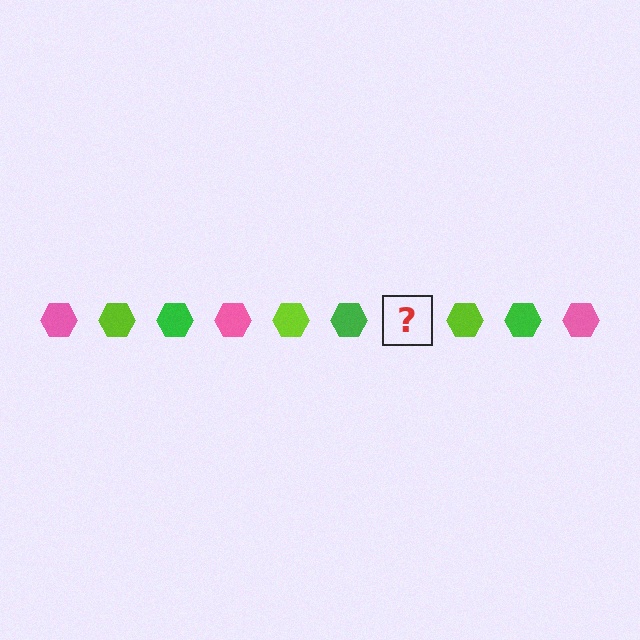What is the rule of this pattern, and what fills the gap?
The rule is that the pattern cycles through pink, lime, green hexagons. The gap should be filled with a pink hexagon.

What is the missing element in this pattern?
The missing element is a pink hexagon.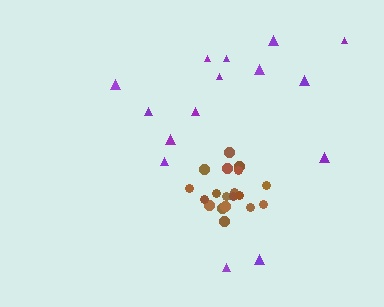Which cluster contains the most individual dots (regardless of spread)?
Brown (19).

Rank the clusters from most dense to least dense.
brown, purple.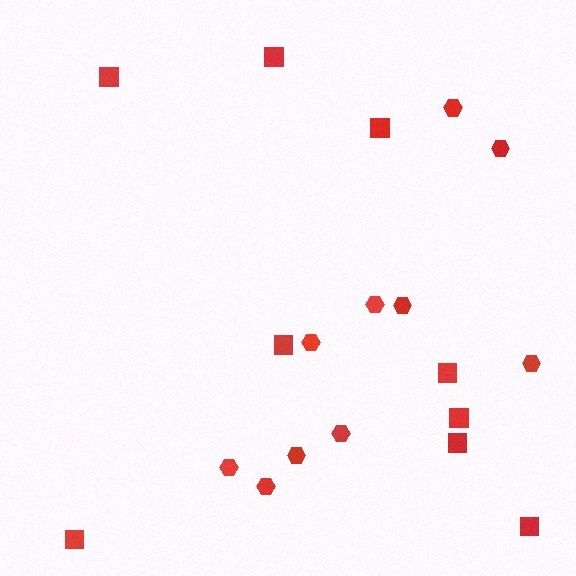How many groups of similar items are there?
There are 2 groups: one group of hexagons (10) and one group of squares (9).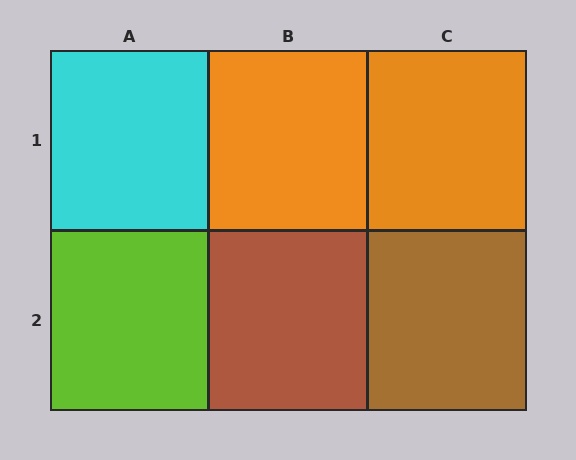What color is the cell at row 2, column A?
Lime.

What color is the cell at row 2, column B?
Brown.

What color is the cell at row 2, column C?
Brown.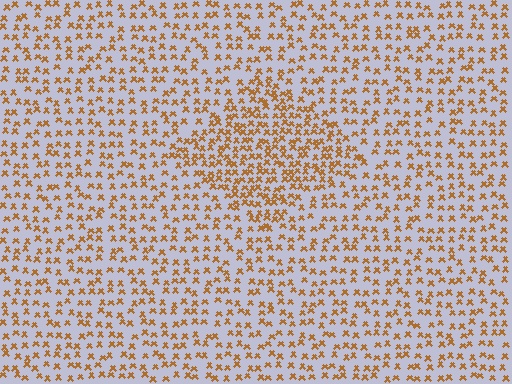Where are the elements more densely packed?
The elements are more densely packed inside the diamond boundary.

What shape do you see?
I see a diamond.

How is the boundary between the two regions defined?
The boundary is defined by a change in element density (approximately 1.8x ratio). All elements are the same color, size, and shape.